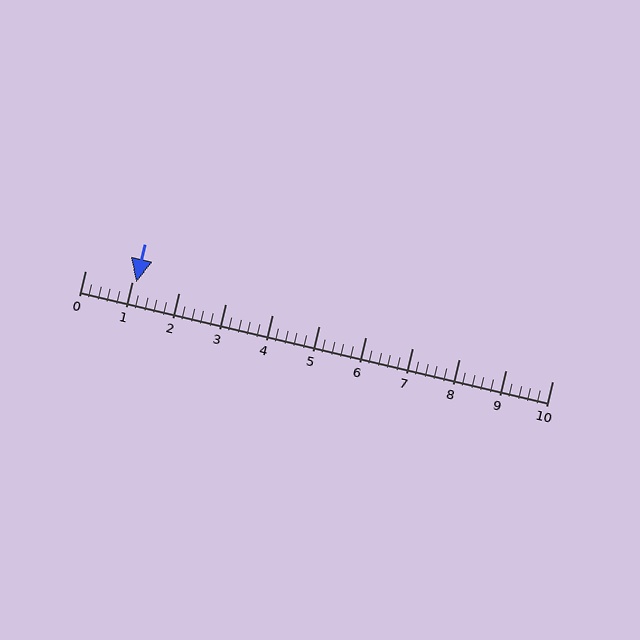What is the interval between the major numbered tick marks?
The major tick marks are spaced 1 units apart.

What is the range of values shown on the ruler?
The ruler shows values from 0 to 10.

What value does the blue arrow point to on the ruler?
The blue arrow points to approximately 1.1.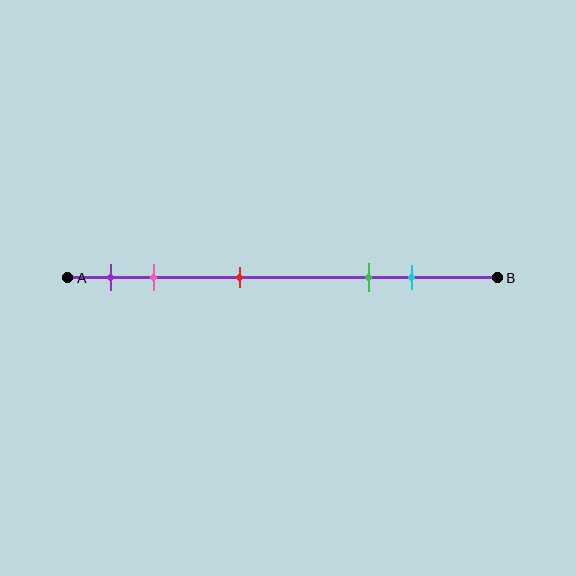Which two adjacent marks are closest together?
The purple and pink marks are the closest adjacent pair.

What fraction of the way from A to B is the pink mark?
The pink mark is approximately 20% (0.2) of the way from A to B.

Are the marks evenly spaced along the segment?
No, the marks are not evenly spaced.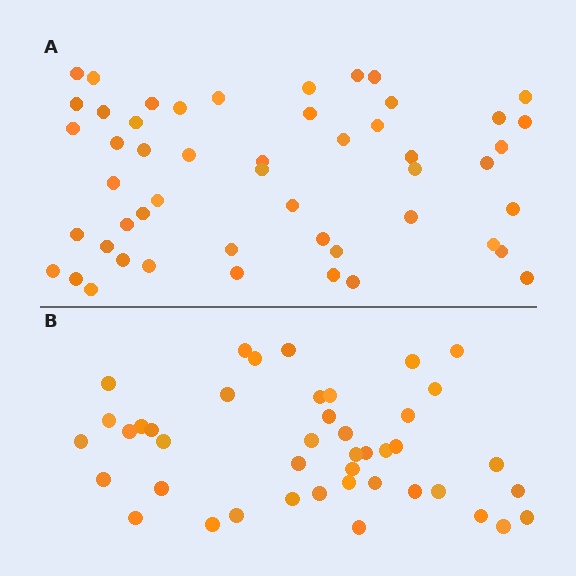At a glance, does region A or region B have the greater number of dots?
Region A (the top region) has more dots.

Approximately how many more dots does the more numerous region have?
Region A has roughly 8 or so more dots than region B.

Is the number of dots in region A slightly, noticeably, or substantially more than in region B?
Region A has only slightly more — the two regions are fairly close. The ratio is roughly 1.2 to 1.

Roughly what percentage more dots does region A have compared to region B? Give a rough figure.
About 20% more.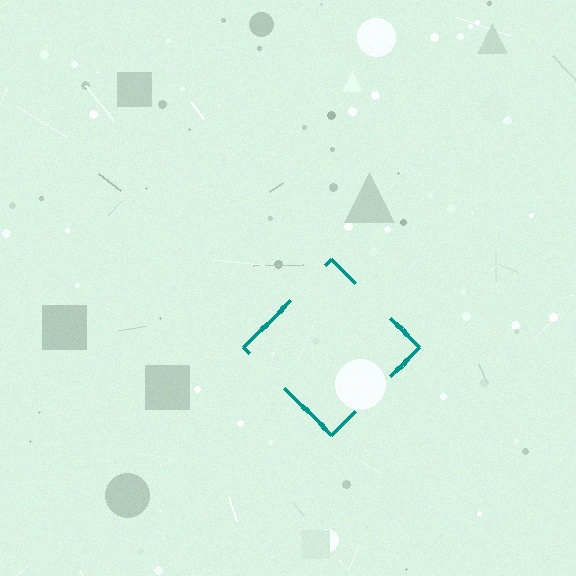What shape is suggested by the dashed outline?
The dashed outline suggests a diamond.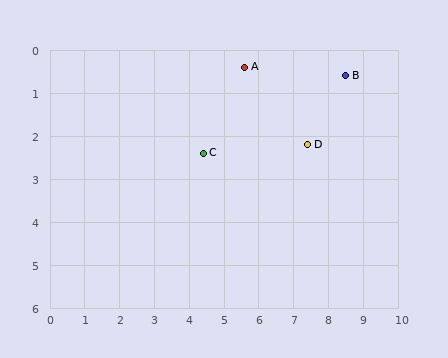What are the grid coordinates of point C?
Point C is at approximately (4.4, 2.4).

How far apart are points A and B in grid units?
Points A and B are about 2.9 grid units apart.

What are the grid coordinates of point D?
Point D is at approximately (7.4, 2.2).